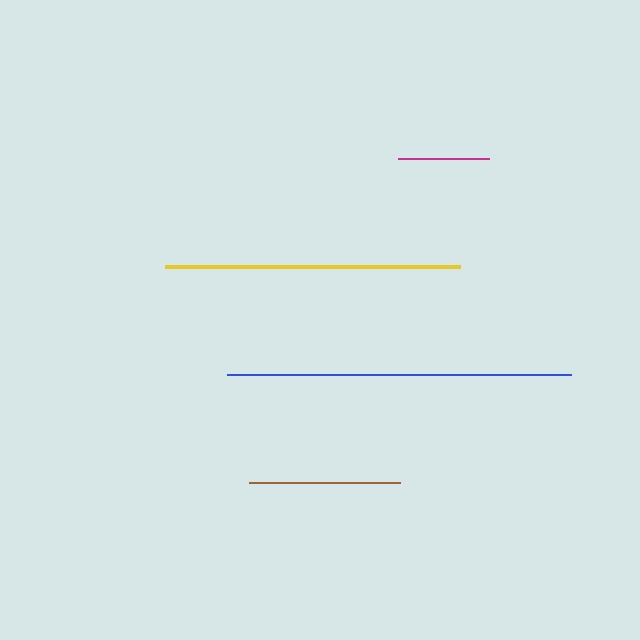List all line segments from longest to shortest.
From longest to shortest: blue, yellow, brown, magenta.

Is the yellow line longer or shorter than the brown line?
The yellow line is longer than the brown line.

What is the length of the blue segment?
The blue segment is approximately 343 pixels long.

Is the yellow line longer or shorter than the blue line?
The blue line is longer than the yellow line.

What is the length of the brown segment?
The brown segment is approximately 151 pixels long.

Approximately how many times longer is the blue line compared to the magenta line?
The blue line is approximately 3.8 times the length of the magenta line.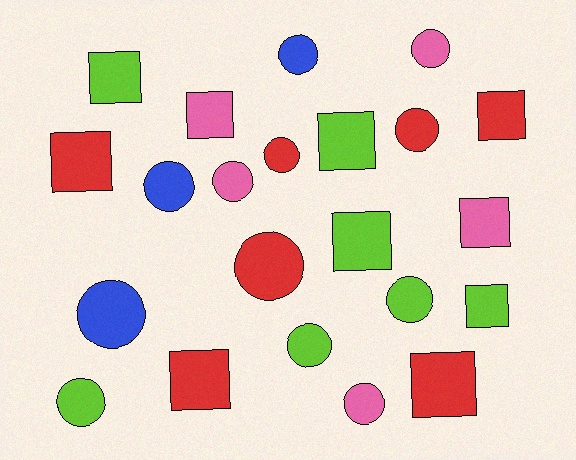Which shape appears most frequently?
Circle, with 12 objects.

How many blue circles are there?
There are 3 blue circles.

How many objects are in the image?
There are 22 objects.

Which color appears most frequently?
Red, with 7 objects.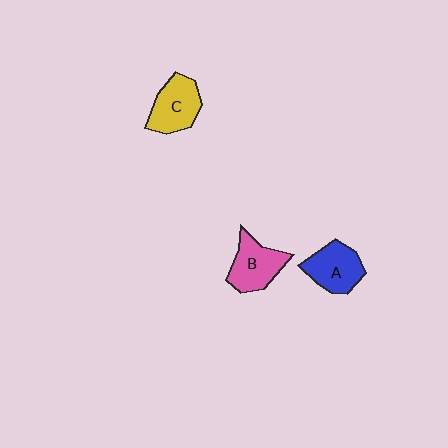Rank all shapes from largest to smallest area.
From largest to smallest: C (yellow), B (pink), A (blue).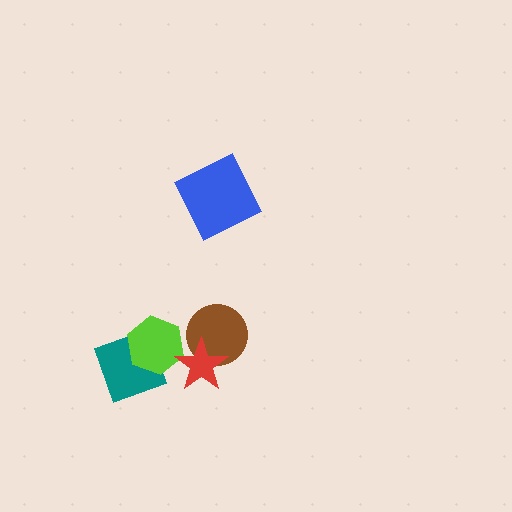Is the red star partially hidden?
No, no other shape covers it.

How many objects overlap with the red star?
2 objects overlap with the red star.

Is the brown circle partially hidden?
Yes, it is partially covered by another shape.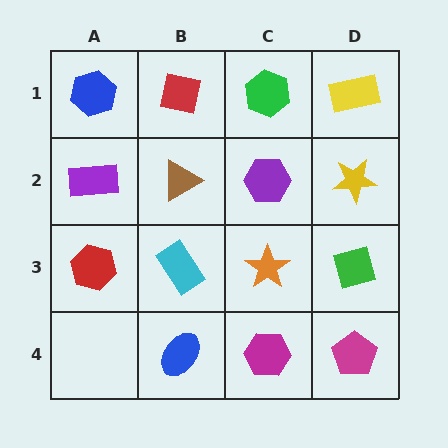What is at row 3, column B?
A cyan rectangle.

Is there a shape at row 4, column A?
No, that cell is empty.